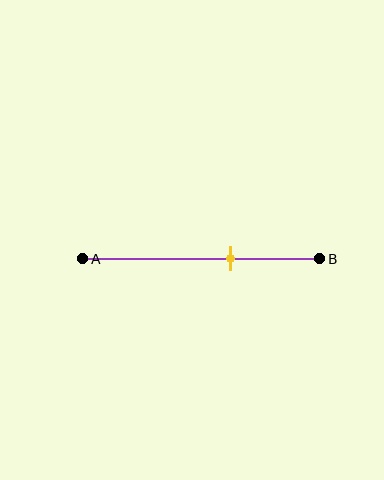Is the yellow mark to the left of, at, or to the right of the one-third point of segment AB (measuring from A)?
The yellow mark is to the right of the one-third point of segment AB.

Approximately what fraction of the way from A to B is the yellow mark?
The yellow mark is approximately 65% of the way from A to B.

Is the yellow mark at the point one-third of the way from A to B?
No, the mark is at about 65% from A, not at the 33% one-third point.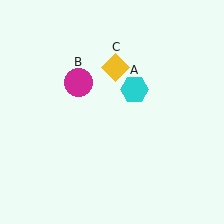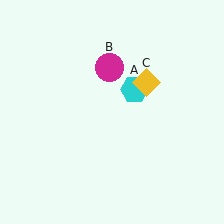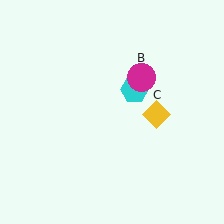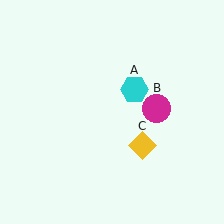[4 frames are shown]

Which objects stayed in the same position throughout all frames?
Cyan hexagon (object A) remained stationary.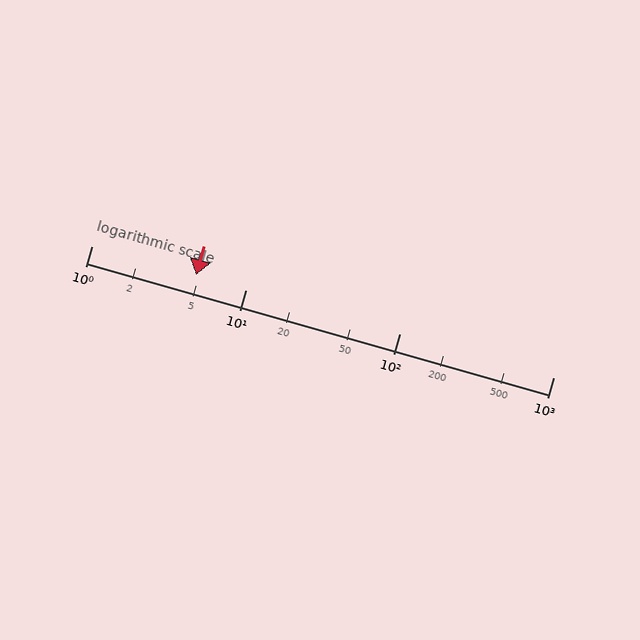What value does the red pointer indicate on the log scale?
The pointer indicates approximately 4.8.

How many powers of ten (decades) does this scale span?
The scale spans 3 decades, from 1 to 1000.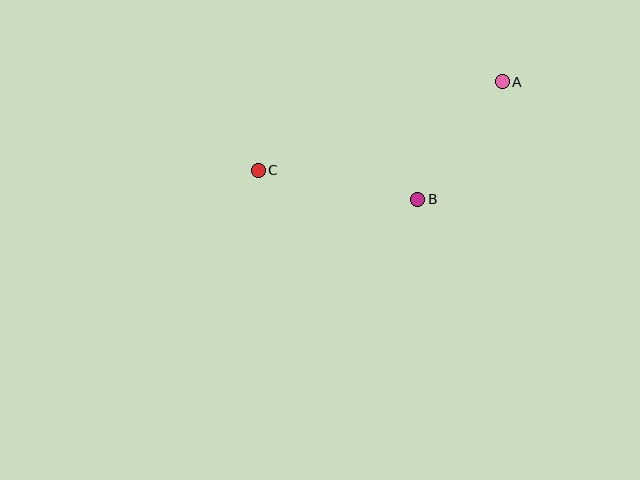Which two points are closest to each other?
Points A and B are closest to each other.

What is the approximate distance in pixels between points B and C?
The distance between B and C is approximately 162 pixels.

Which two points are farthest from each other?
Points A and C are farthest from each other.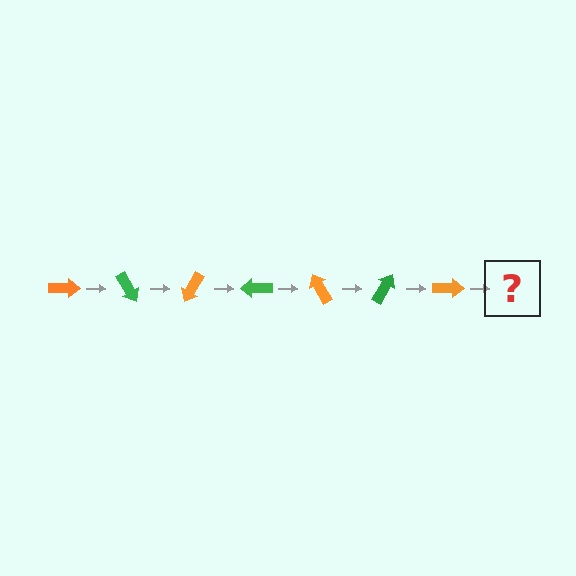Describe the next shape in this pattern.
It should be a green arrow, rotated 420 degrees from the start.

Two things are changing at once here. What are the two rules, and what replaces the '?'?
The two rules are that it rotates 60 degrees each step and the color cycles through orange and green. The '?' should be a green arrow, rotated 420 degrees from the start.